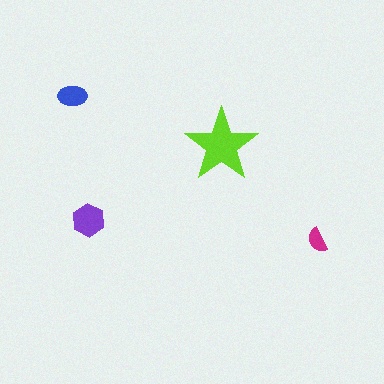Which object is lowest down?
The magenta semicircle is bottommost.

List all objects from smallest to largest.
The magenta semicircle, the blue ellipse, the purple hexagon, the lime star.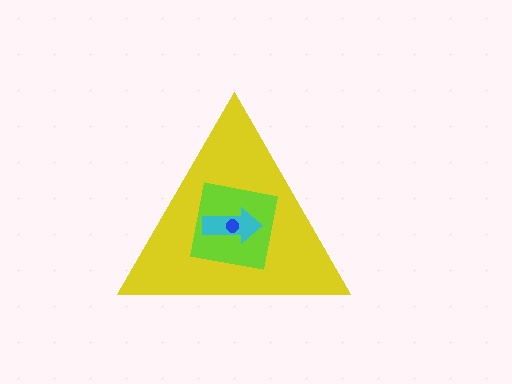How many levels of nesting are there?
4.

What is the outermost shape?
The yellow triangle.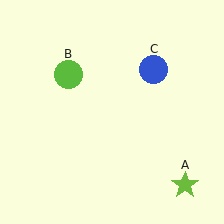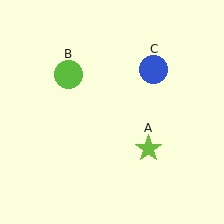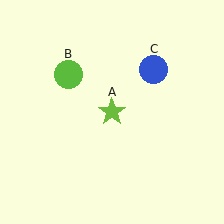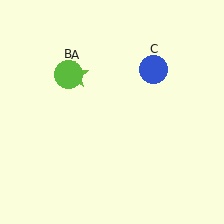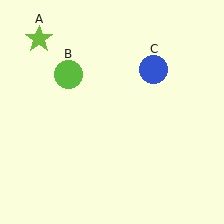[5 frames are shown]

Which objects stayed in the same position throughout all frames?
Lime circle (object B) and blue circle (object C) remained stationary.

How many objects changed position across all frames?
1 object changed position: lime star (object A).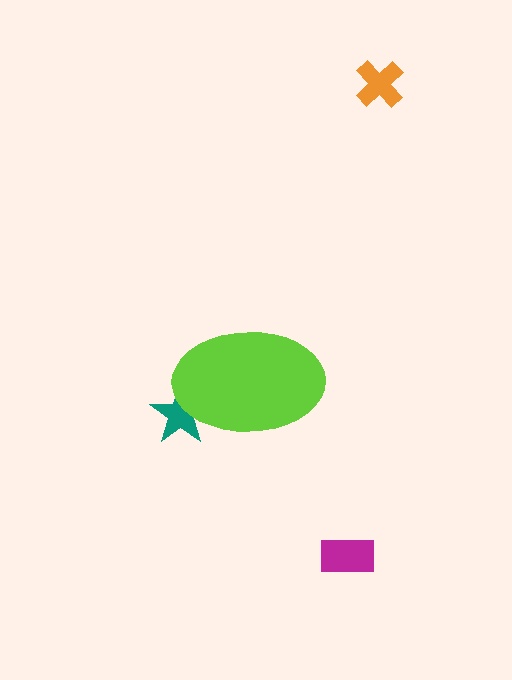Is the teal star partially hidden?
Yes, the teal star is partially hidden behind the lime ellipse.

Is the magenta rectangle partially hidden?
No, the magenta rectangle is fully visible.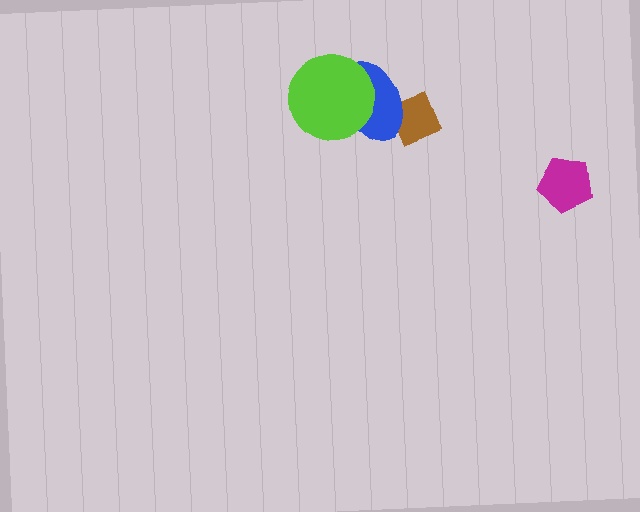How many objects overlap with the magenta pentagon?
0 objects overlap with the magenta pentagon.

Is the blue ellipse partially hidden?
Yes, it is partially covered by another shape.